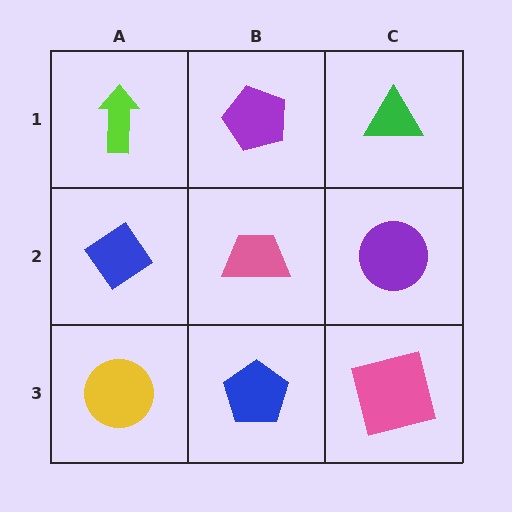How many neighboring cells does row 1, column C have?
2.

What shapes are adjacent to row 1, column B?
A pink trapezoid (row 2, column B), a lime arrow (row 1, column A), a green triangle (row 1, column C).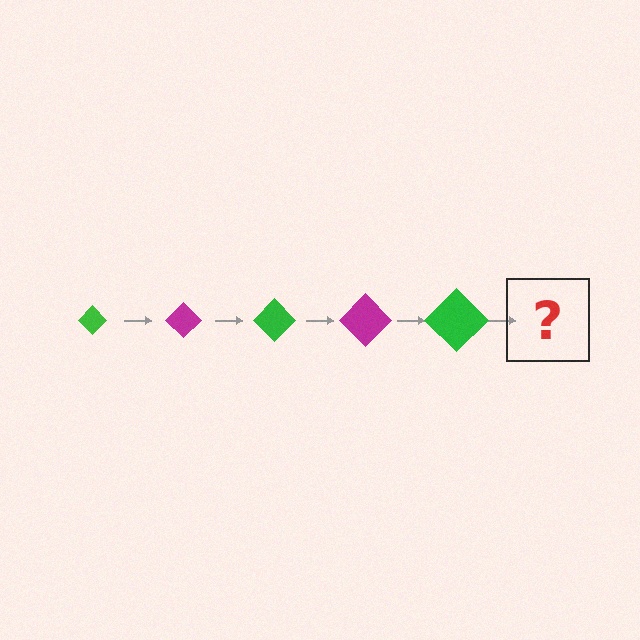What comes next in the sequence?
The next element should be a magenta diamond, larger than the previous one.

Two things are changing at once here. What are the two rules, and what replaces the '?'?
The two rules are that the diamond grows larger each step and the color cycles through green and magenta. The '?' should be a magenta diamond, larger than the previous one.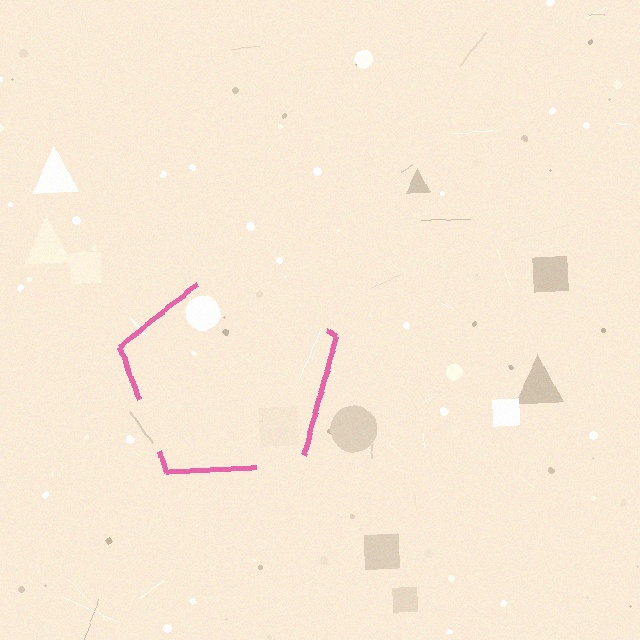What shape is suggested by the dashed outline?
The dashed outline suggests a pentagon.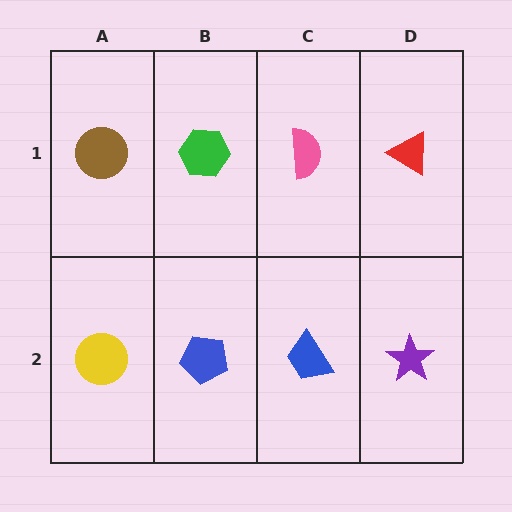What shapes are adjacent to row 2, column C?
A pink semicircle (row 1, column C), a blue pentagon (row 2, column B), a purple star (row 2, column D).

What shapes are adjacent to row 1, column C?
A blue trapezoid (row 2, column C), a green hexagon (row 1, column B), a red triangle (row 1, column D).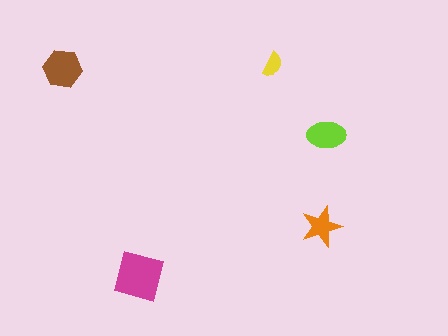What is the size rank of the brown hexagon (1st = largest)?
2nd.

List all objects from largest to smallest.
The magenta square, the brown hexagon, the lime ellipse, the orange star, the yellow semicircle.